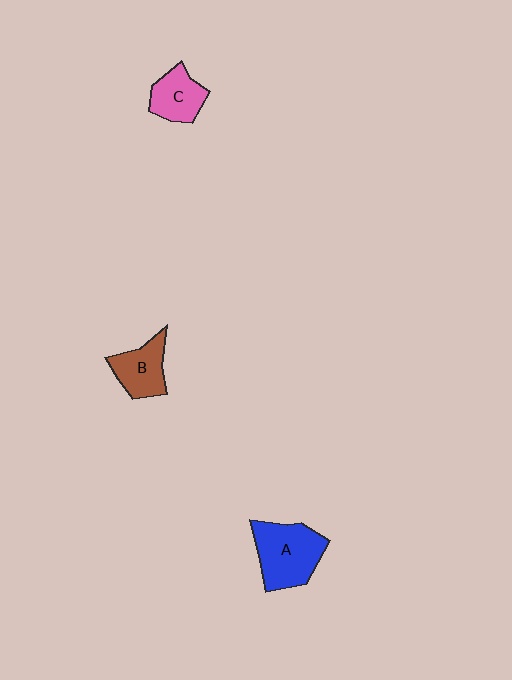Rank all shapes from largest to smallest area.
From largest to smallest: A (blue), B (brown), C (pink).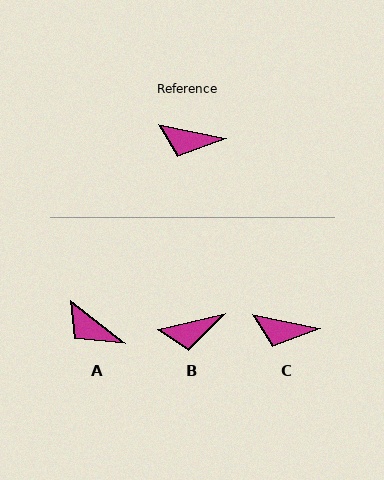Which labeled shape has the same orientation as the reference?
C.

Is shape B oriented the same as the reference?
No, it is off by about 26 degrees.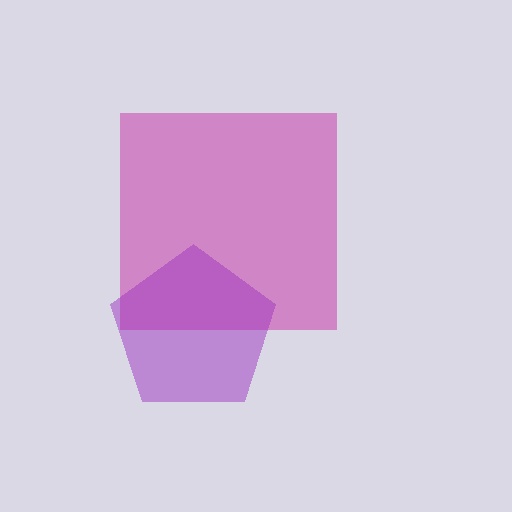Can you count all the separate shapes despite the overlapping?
Yes, there are 2 separate shapes.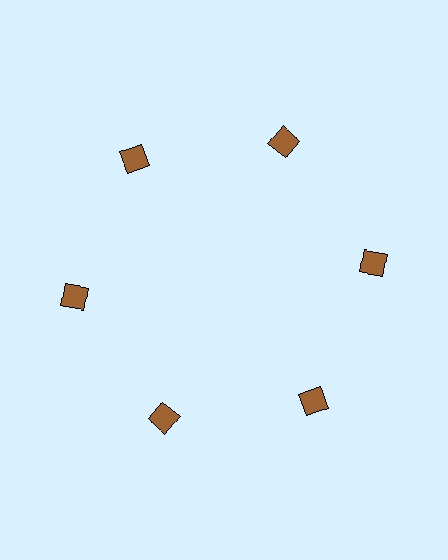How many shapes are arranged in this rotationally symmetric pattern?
There are 6 shapes, arranged in 6 groups of 1.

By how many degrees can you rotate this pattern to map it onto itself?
The pattern maps onto itself every 60 degrees of rotation.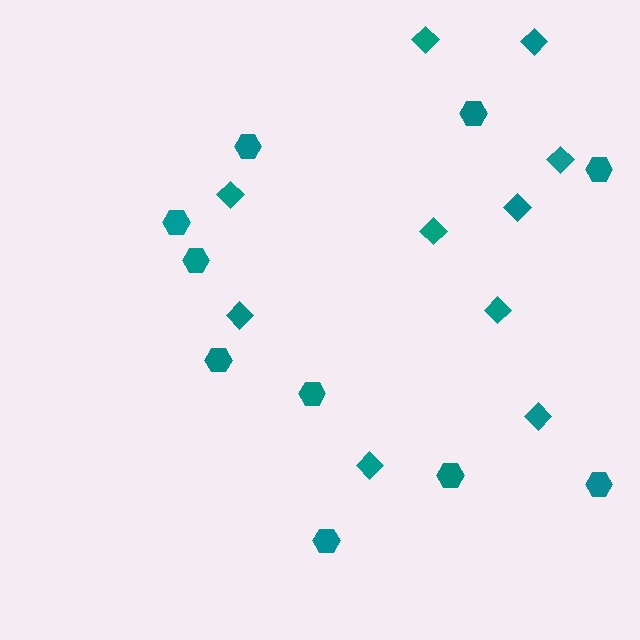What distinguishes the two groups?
There are 2 groups: one group of diamonds (10) and one group of hexagons (10).